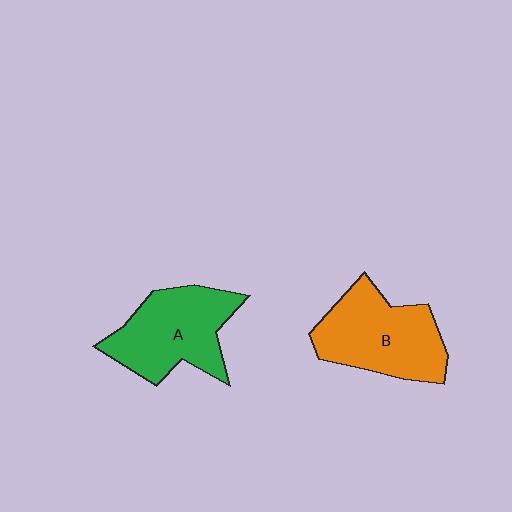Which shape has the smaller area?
Shape A (green).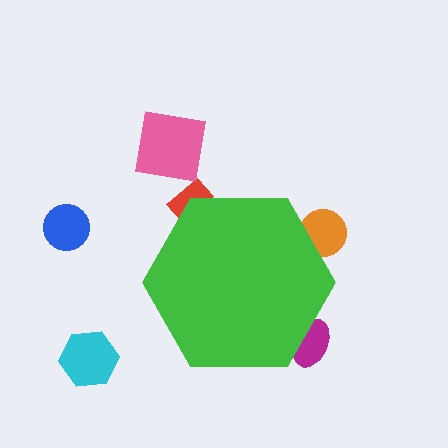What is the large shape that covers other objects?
A green hexagon.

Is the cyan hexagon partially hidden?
No, the cyan hexagon is fully visible.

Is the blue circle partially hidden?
No, the blue circle is fully visible.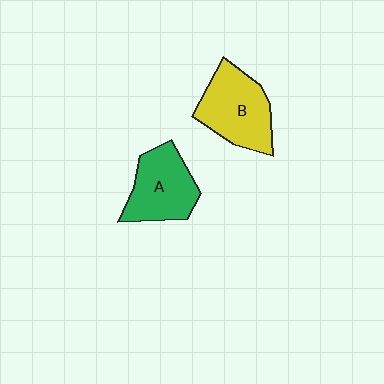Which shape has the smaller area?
Shape A (green).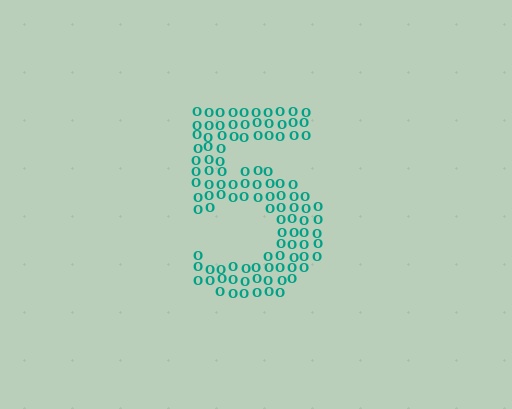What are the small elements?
The small elements are letter O's.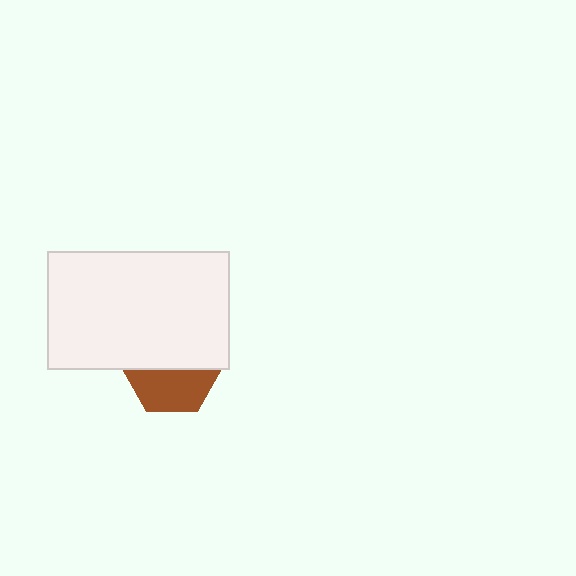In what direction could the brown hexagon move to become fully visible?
The brown hexagon could move down. That would shift it out from behind the white rectangle entirely.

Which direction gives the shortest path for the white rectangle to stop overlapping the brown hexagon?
Moving up gives the shortest separation.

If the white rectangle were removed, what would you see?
You would see the complete brown hexagon.